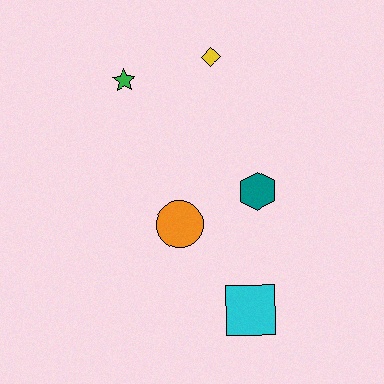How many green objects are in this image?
There is 1 green object.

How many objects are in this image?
There are 5 objects.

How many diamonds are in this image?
There is 1 diamond.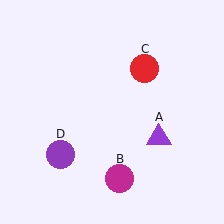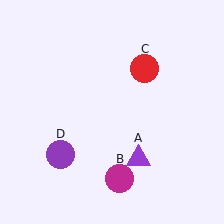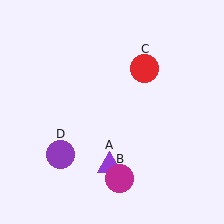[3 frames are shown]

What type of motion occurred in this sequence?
The purple triangle (object A) rotated clockwise around the center of the scene.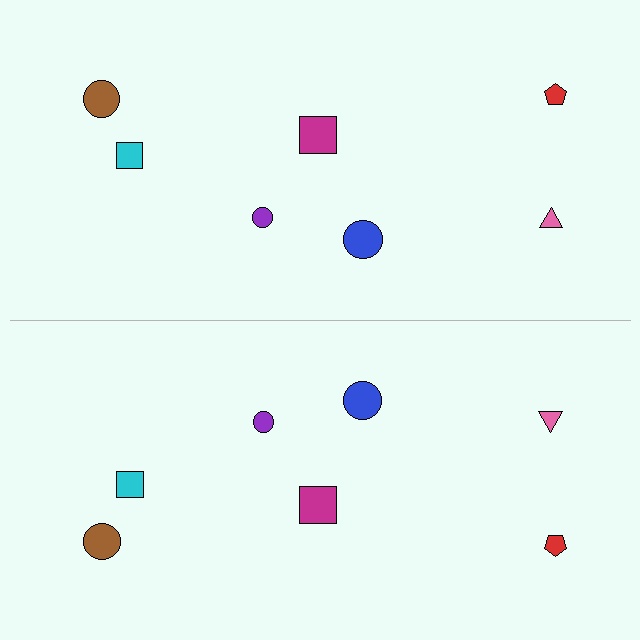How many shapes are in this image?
There are 14 shapes in this image.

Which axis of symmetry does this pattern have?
The pattern has a horizontal axis of symmetry running through the center of the image.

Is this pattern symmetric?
Yes, this pattern has bilateral (reflection) symmetry.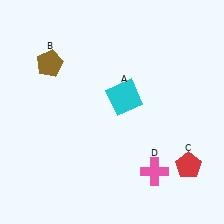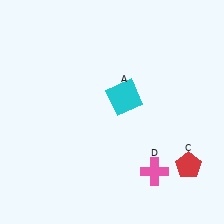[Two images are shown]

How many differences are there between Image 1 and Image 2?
There is 1 difference between the two images.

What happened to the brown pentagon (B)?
The brown pentagon (B) was removed in Image 2. It was in the top-left area of Image 1.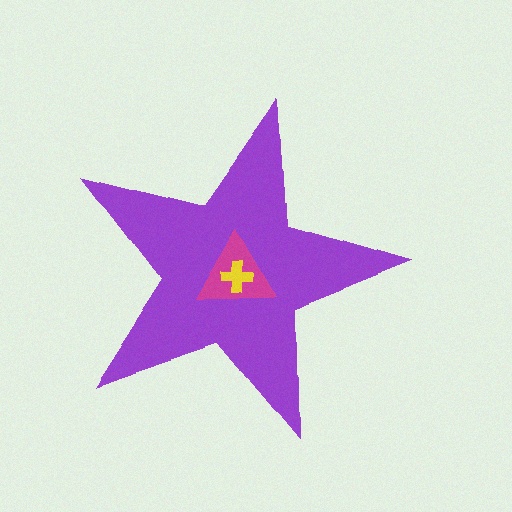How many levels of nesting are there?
3.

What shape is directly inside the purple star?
The magenta triangle.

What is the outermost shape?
The purple star.